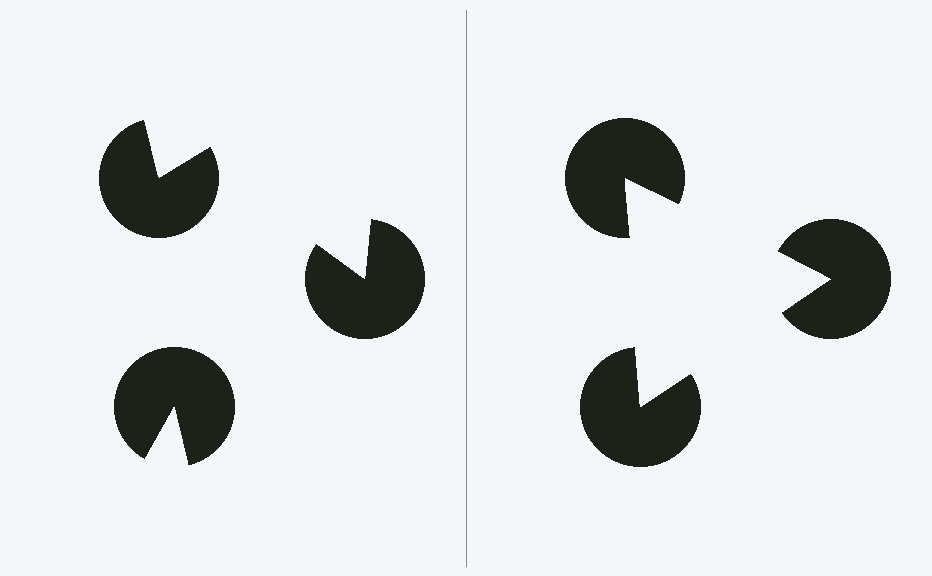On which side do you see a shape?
An illusory triangle appears on the right side. On the left side the wedge cuts are rotated, so no coherent shape forms.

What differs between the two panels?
The pac-man discs are positioned identically on both sides; only the wedge orientations differ. On the right they align to a triangle; on the left they are misaligned.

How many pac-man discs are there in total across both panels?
6 — 3 on each side.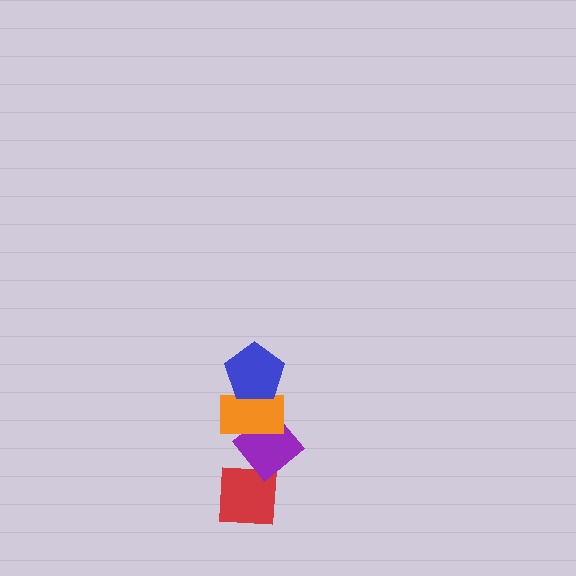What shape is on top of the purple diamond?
The orange rectangle is on top of the purple diamond.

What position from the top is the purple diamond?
The purple diamond is 3rd from the top.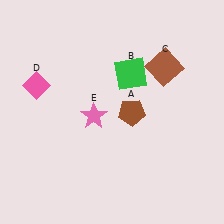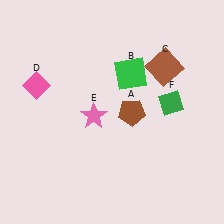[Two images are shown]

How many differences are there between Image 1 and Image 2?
There is 1 difference between the two images.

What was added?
A green diamond (F) was added in Image 2.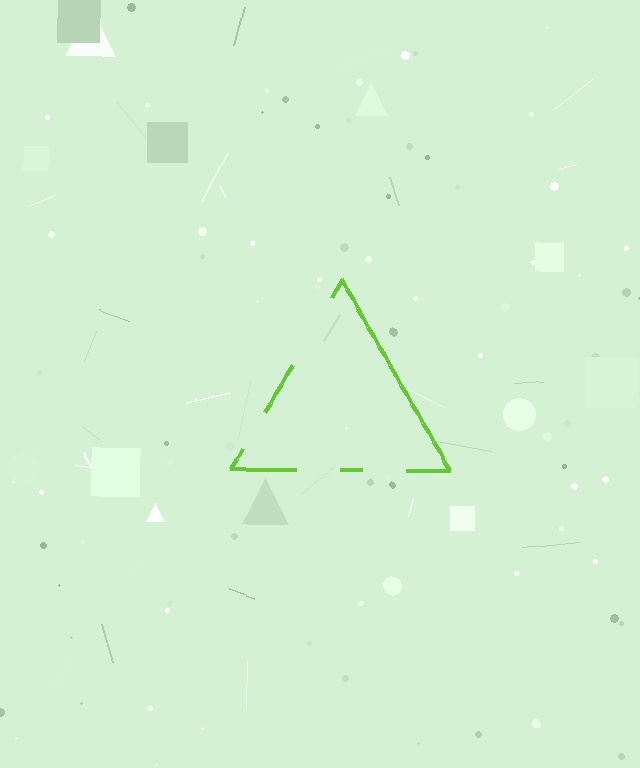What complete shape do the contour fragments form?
The contour fragments form a triangle.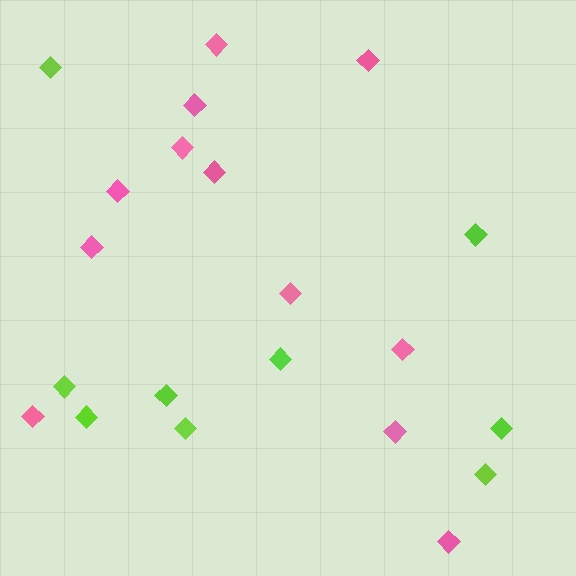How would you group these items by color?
There are 2 groups: one group of pink diamonds (12) and one group of lime diamonds (9).